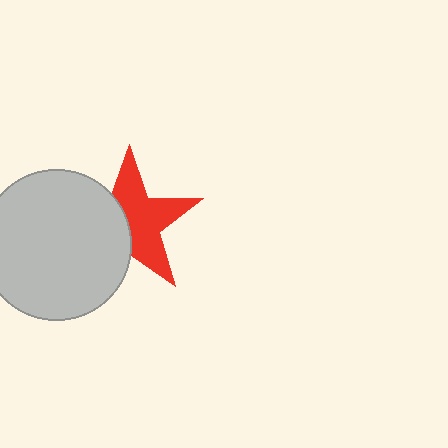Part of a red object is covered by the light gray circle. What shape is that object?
It is a star.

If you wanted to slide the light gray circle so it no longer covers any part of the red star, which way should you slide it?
Slide it left — that is the most direct way to separate the two shapes.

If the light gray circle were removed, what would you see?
You would see the complete red star.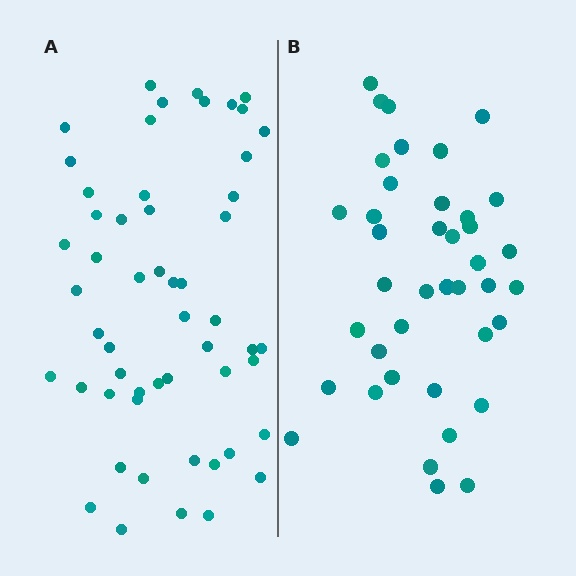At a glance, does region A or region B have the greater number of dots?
Region A (the left region) has more dots.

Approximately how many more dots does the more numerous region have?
Region A has approximately 15 more dots than region B.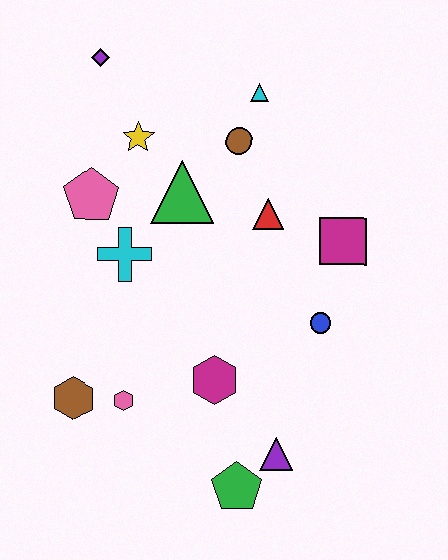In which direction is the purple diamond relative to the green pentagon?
The purple diamond is above the green pentagon.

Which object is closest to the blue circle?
The magenta square is closest to the blue circle.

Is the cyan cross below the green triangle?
Yes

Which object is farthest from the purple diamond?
The green pentagon is farthest from the purple diamond.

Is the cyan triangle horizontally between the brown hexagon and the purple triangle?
Yes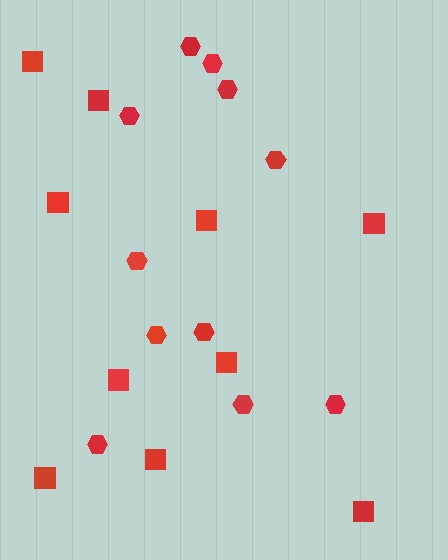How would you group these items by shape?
There are 2 groups: one group of hexagons (11) and one group of squares (10).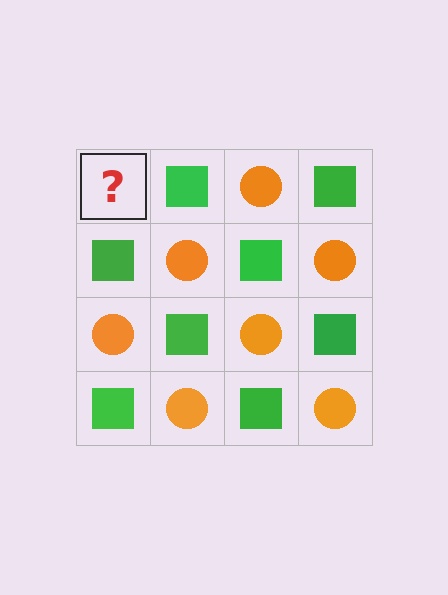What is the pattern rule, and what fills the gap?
The rule is that it alternates orange circle and green square in a checkerboard pattern. The gap should be filled with an orange circle.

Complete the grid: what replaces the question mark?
The question mark should be replaced with an orange circle.